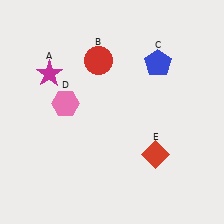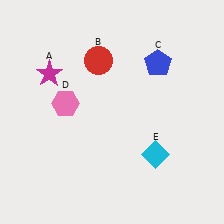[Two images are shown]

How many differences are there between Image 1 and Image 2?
There is 1 difference between the two images.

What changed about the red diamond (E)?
In Image 1, E is red. In Image 2, it changed to cyan.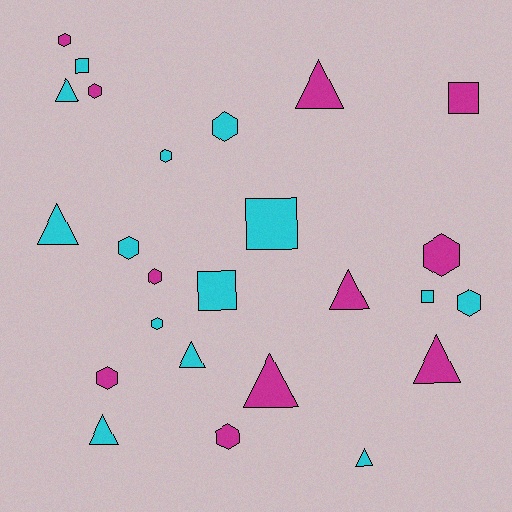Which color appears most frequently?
Cyan, with 14 objects.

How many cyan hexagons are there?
There are 5 cyan hexagons.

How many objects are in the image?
There are 25 objects.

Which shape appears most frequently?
Hexagon, with 11 objects.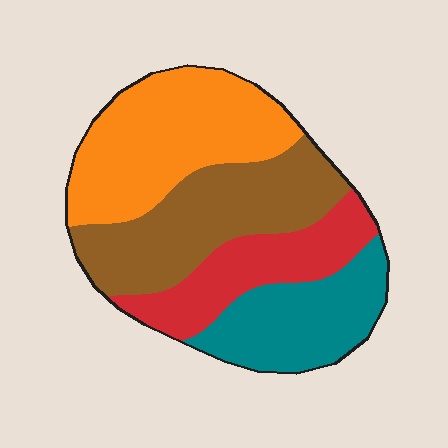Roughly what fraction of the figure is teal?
Teal takes up about one fifth (1/5) of the figure.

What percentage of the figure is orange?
Orange covers around 30% of the figure.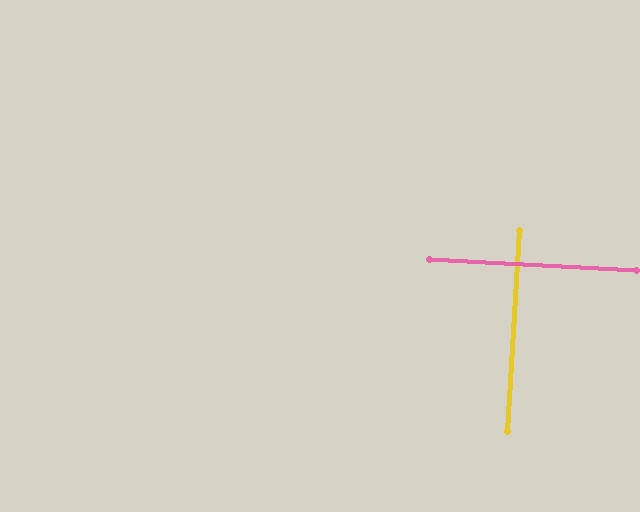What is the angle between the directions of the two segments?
Approximately 90 degrees.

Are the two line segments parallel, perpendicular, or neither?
Perpendicular — they meet at approximately 90°.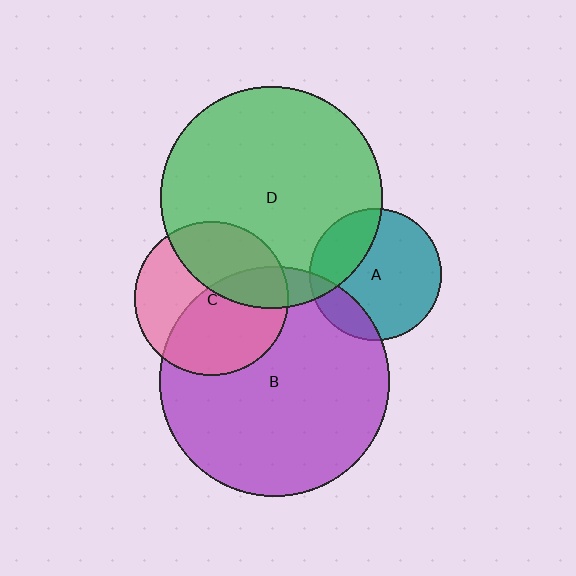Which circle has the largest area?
Circle B (purple).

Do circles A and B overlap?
Yes.